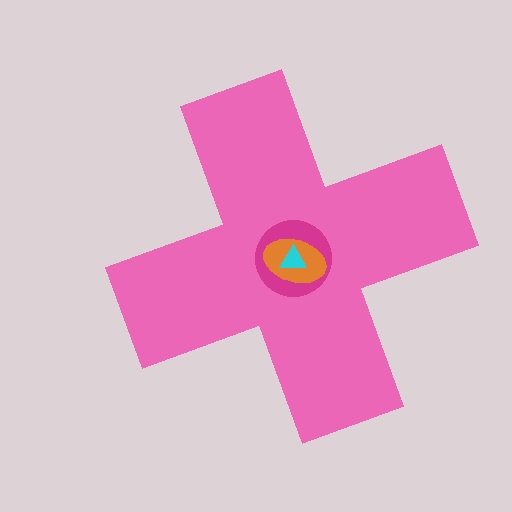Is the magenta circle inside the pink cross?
Yes.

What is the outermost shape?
The pink cross.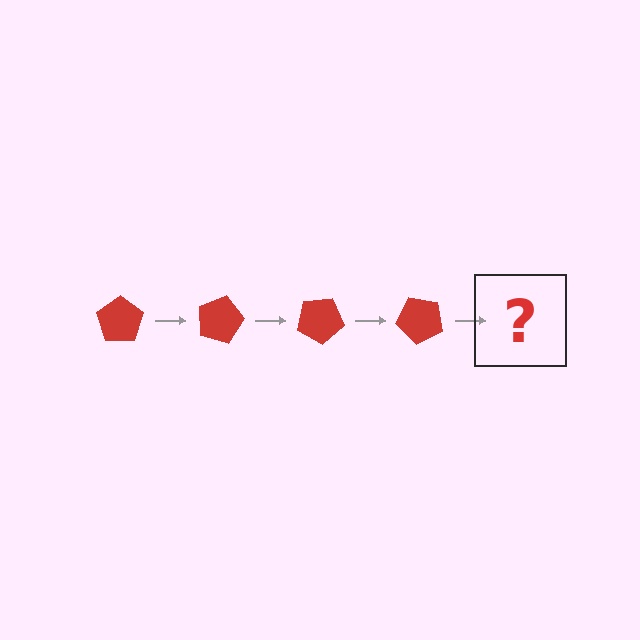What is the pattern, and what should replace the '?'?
The pattern is that the pentagon rotates 15 degrees each step. The '?' should be a red pentagon rotated 60 degrees.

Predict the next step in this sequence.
The next step is a red pentagon rotated 60 degrees.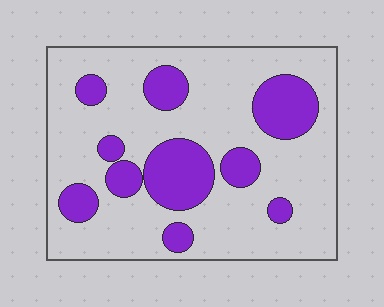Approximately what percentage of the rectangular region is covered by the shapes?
Approximately 25%.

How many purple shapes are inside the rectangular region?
10.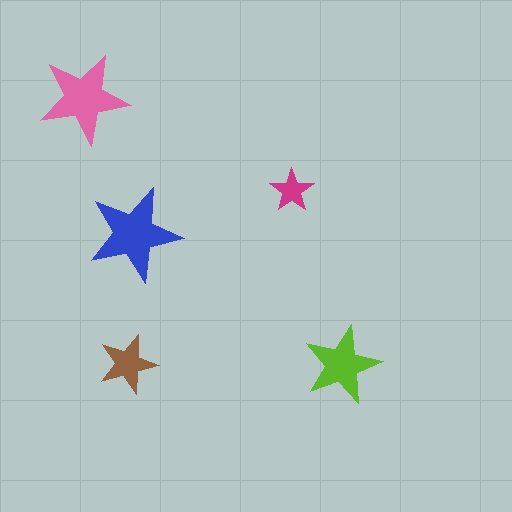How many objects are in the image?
There are 5 objects in the image.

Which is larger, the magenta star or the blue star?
The blue one.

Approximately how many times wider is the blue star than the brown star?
About 1.5 times wider.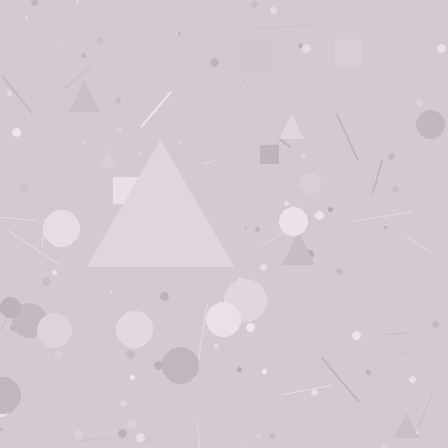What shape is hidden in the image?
A triangle is hidden in the image.